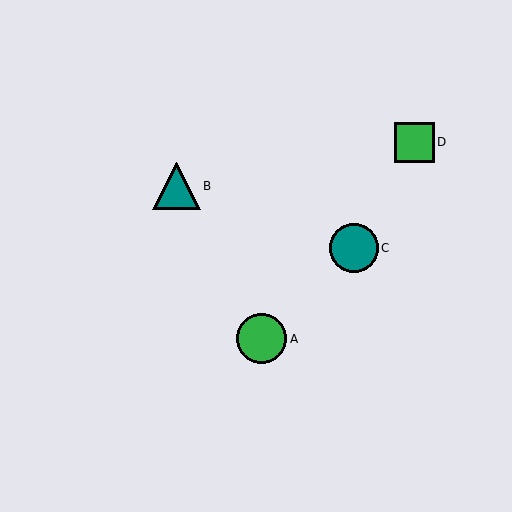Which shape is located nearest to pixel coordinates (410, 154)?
The green square (labeled D) at (414, 142) is nearest to that location.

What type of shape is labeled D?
Shape D is a green square.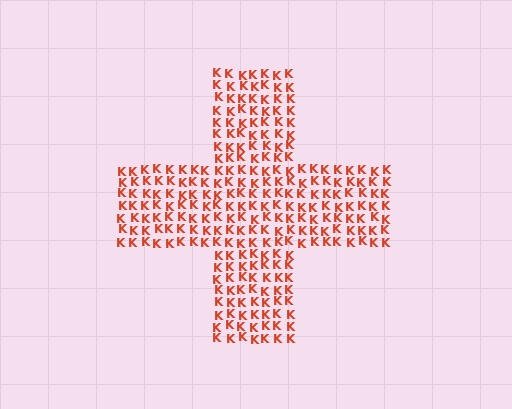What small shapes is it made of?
It is made of small letter K's.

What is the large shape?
The large shape is a cross.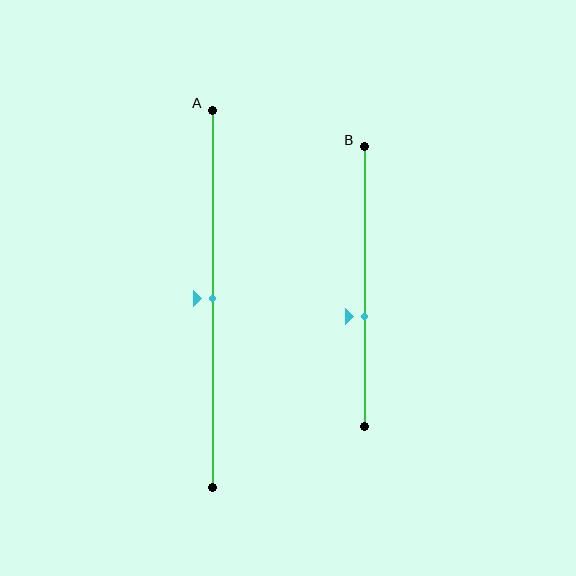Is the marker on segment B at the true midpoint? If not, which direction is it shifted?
No, the marker on segment B is shifted downward by about 11% of the segment length.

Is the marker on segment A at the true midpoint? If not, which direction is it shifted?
Yes, the marker on segment A is at the true midpoint.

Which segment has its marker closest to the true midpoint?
Segment A has its marker closest to the true midpoint.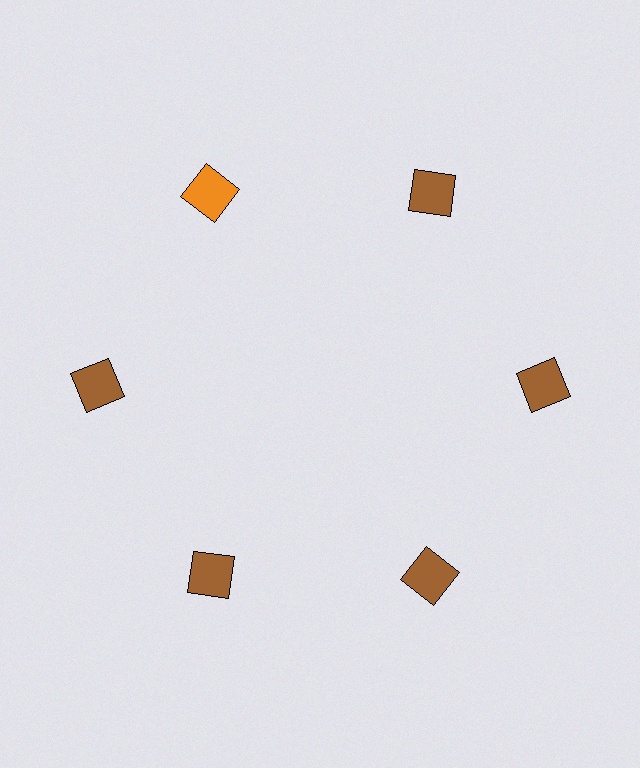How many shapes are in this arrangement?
There are 6 shapes arranged in a ring pattern.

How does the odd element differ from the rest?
It has a different color: orange instead of brown.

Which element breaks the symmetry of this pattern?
The orange square at roughly the 11 o'clock position breaks the symmetry. All other shapes are brown squares.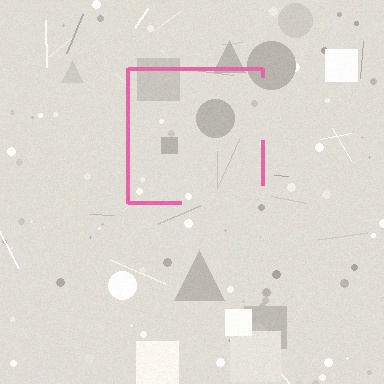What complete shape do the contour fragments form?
The contour fragments form a square.